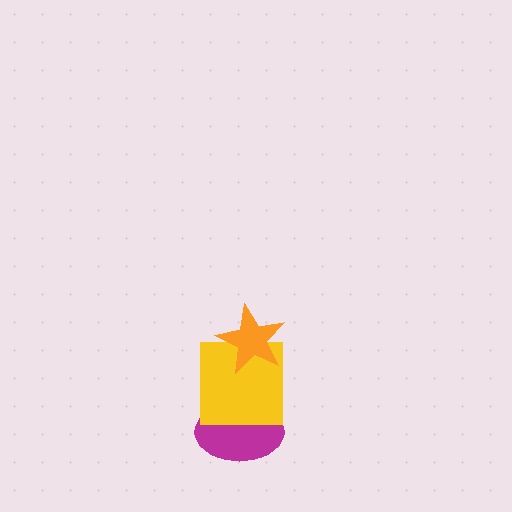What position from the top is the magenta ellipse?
The magenta ellipse is 3rd from the top.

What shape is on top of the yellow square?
The orange star is on top of the yellow square.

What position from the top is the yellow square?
The yellow square is 2nd from the top.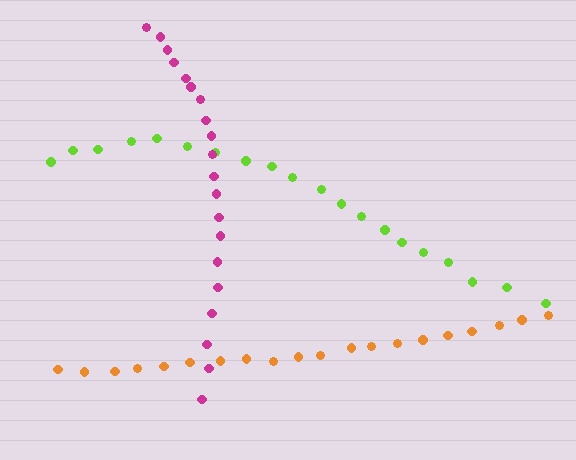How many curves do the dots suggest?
There are 3 distinct paths.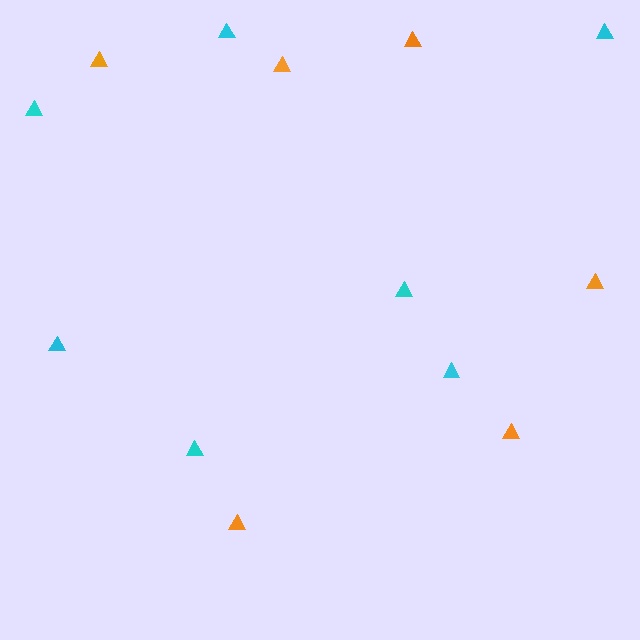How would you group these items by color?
There are 2 groups: one group of orange triangles (6) and one group of cyan triangles (7).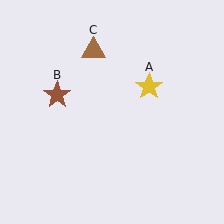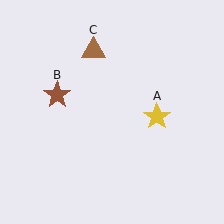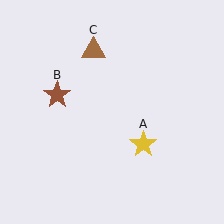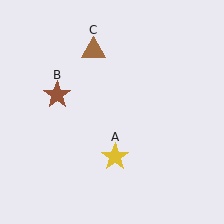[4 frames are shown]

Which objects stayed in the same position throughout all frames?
Brown star (object B) and brown triangle (object C) remained stationary.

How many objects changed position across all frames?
1 object changed position: yellow star (object A).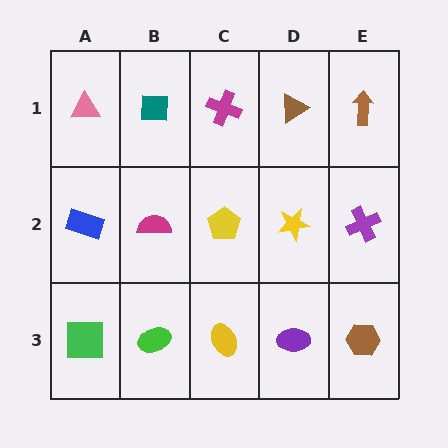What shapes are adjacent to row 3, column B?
A magenta semicircle (row 2, column B), a green square (row 3, column A), a yellow ellipse (row 3, column C).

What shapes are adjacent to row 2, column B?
A teal square (row 1, column B), a green ellipse (row 3, column B), a blue rectangle (row 2, column A), a yellow pentagon (row 2, column C).